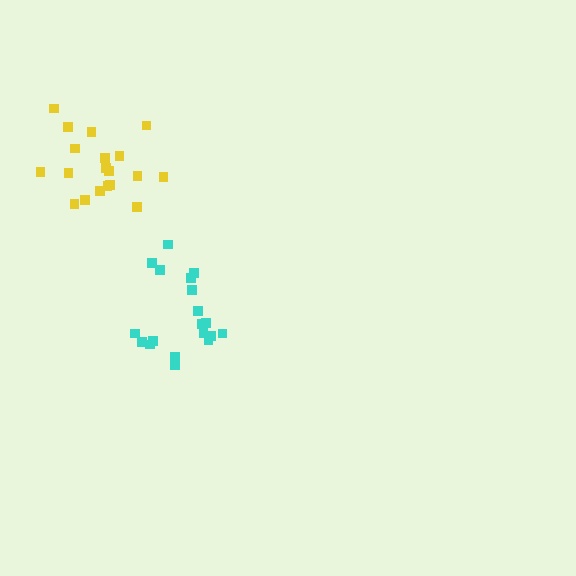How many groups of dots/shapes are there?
There are 2 groups.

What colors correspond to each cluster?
The clusters are colored: cyan, yellow.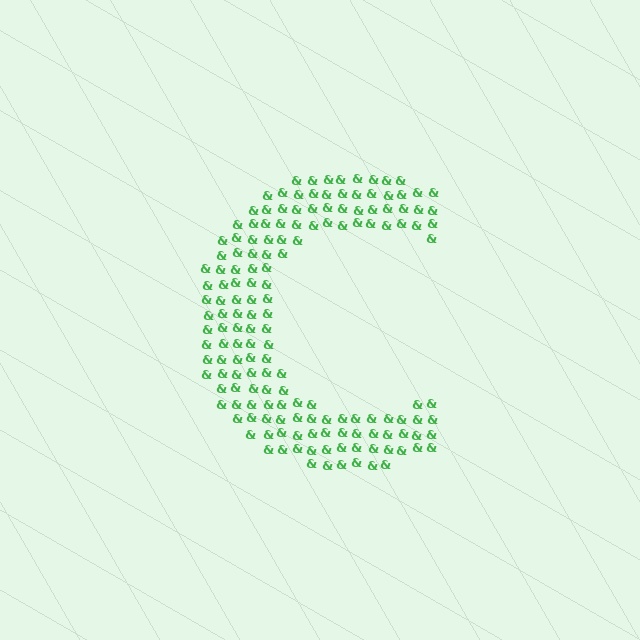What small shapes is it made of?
It is made of small ampersands.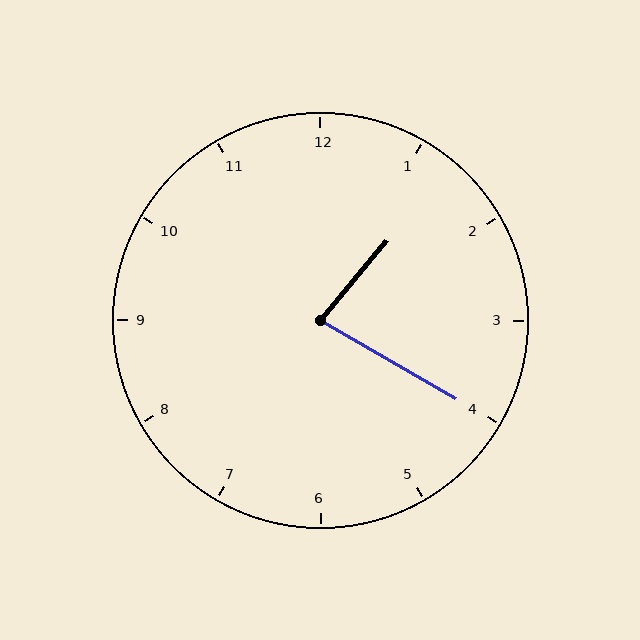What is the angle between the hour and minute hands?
Approximately 80 degrees.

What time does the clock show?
1:20.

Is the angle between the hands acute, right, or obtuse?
It is acute.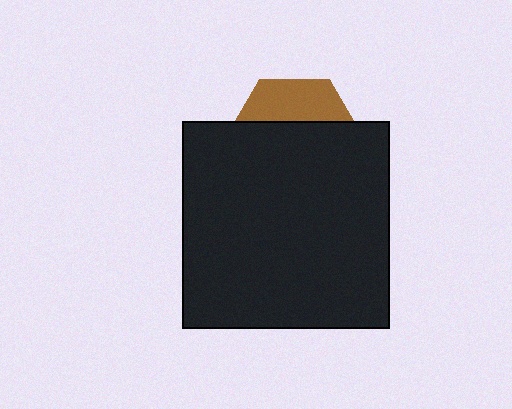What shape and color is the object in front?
The object in front is a black square.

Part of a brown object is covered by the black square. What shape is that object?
It is a hexagon.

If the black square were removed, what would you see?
You would see the complete brown hexagon.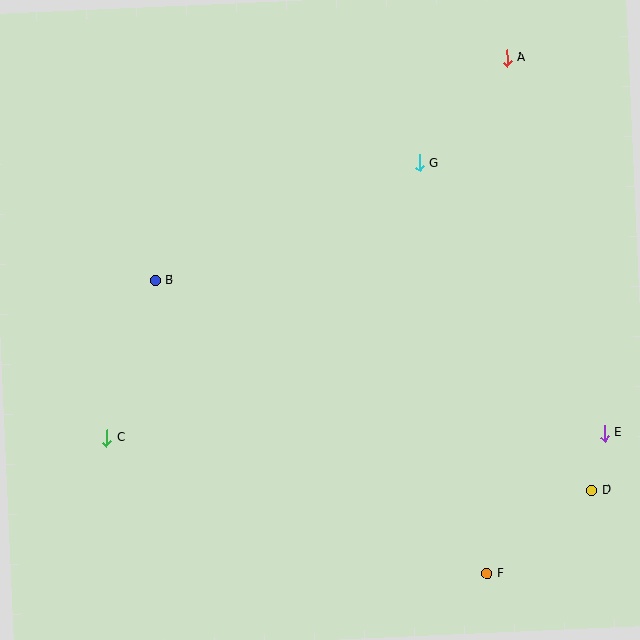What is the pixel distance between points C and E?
The distance between C and E is 498 pixels.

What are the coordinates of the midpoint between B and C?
The midpoint between B and C is at (131, 359).